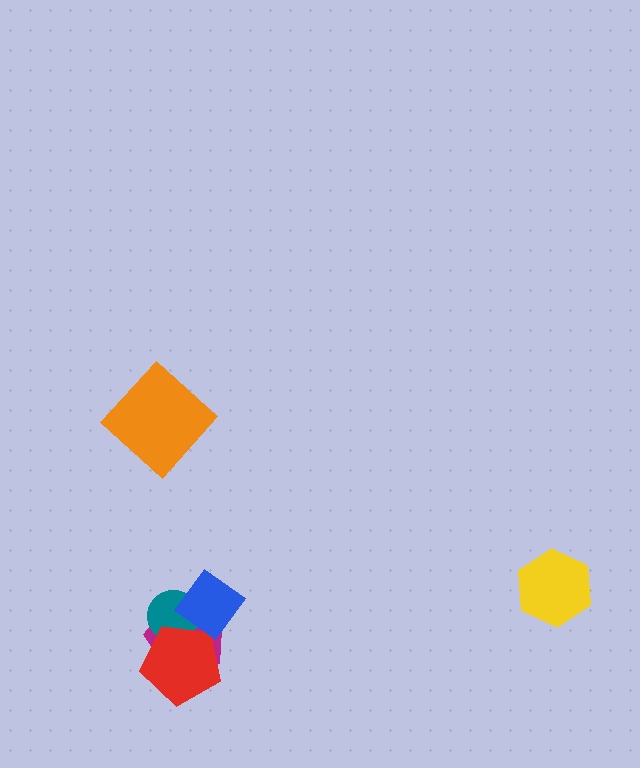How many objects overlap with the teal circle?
3 objects overlap with the teal circle.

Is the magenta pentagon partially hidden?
Yes, it is partially covered by another shape.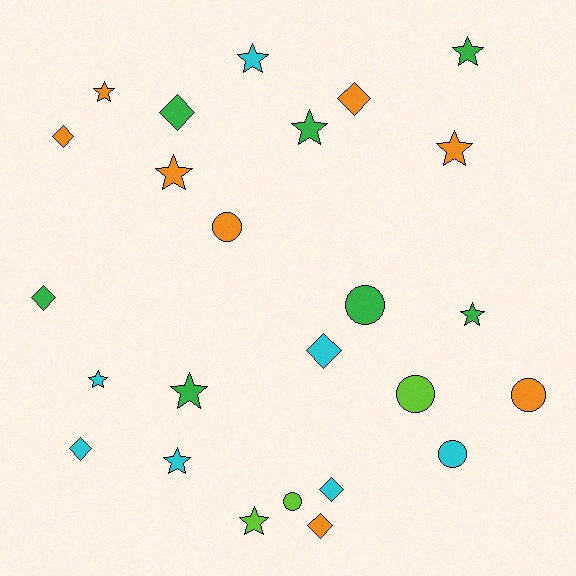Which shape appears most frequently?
Star, with 11 objects.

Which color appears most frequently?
Orange, with 8 objects.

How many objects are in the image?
There are 25 objects.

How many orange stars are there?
There are 3 orange stars.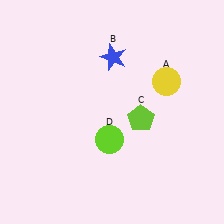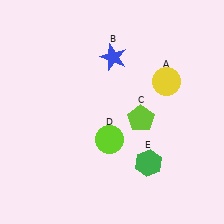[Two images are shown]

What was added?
A green hexagon (E) was added in Image 2.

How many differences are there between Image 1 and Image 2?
There is 1 difference between the two images.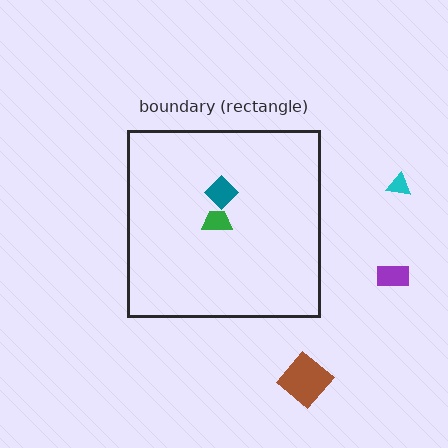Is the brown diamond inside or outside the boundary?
Outside.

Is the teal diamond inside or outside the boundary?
Inside.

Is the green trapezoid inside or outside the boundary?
Inside.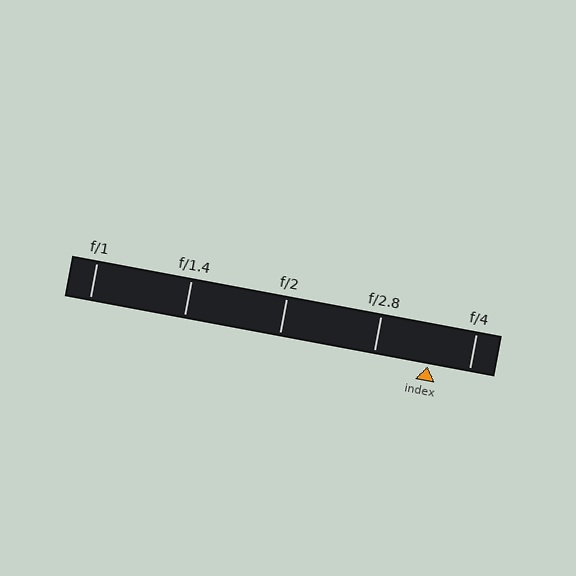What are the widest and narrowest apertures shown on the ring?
The widest aperture shown is f/1 and the narrowest is f/4.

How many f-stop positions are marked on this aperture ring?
There are 5 f-stop positions marked.